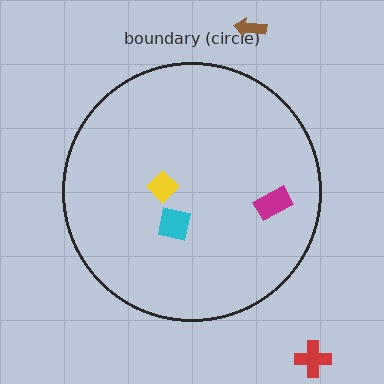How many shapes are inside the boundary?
3 inside, 2 outside.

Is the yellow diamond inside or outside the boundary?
Inside.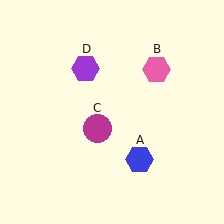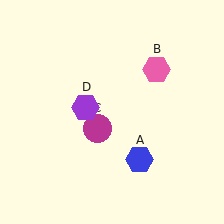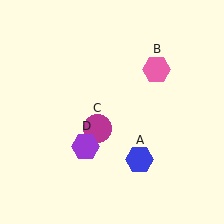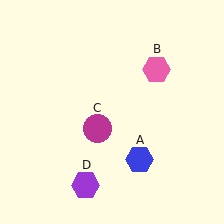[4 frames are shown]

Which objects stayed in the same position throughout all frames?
Blue hexagon (object A) and pink hexagon (object B) and magenta circle (object C) remained stationary.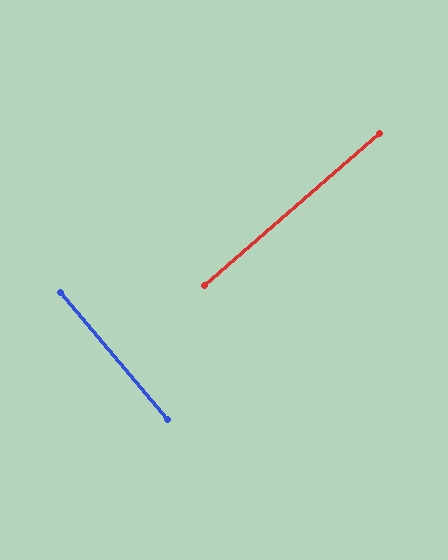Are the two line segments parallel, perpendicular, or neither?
Perpendicular — they meet at approximately 89°.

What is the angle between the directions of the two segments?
Approximately 89 degrees.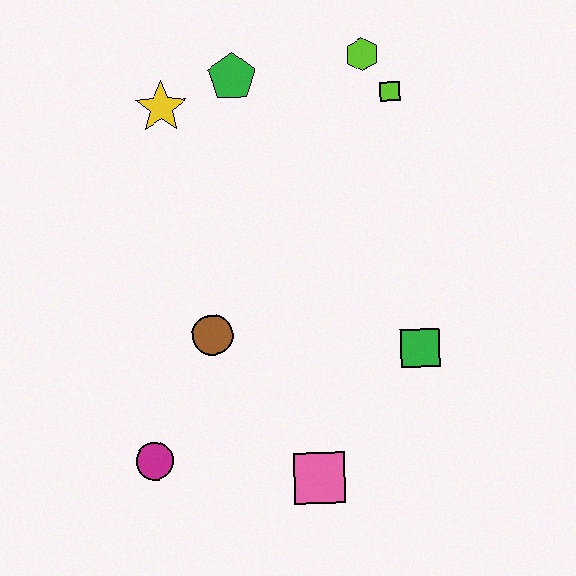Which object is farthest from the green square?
The yellow star is farthest from the green square.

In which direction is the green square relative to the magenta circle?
The green square is to the right of the magenta circle.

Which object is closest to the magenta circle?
The brown circle is closest to the magenta circle.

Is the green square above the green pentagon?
No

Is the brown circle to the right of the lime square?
No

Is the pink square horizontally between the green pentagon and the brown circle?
No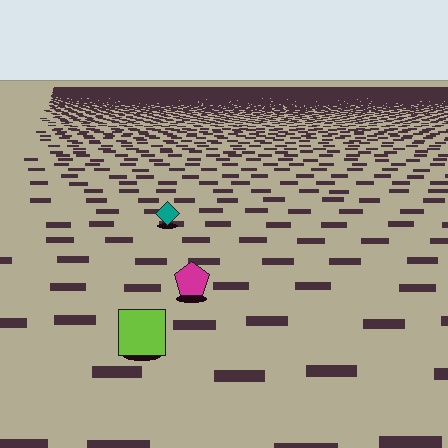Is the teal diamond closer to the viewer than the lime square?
No. The lime square is closer — you can tell from the texture gradient: the ground texture is coarser near it.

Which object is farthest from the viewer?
The teal diamond is farthest from the viewer. It appears smaller and the ground texture around it is denser.